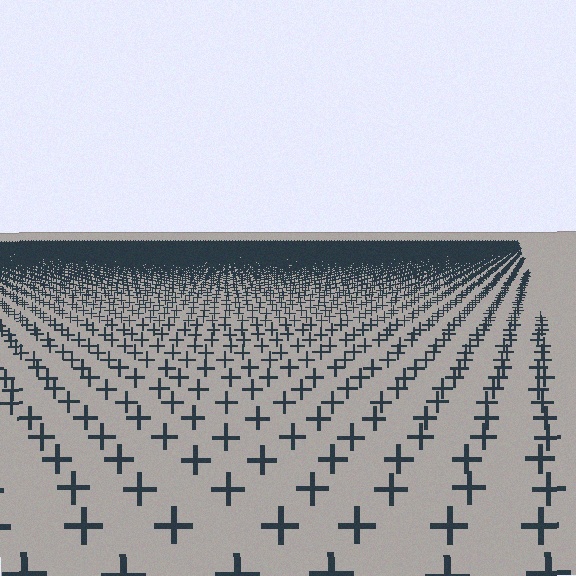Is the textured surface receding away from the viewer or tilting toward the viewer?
The surface is receding away from the viewer. Texture elements get smaller and denser toward the top.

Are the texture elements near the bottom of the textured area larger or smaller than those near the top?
Larger. Near the bottom, elements are closer to the viewer and appear at a bigger on-screen size.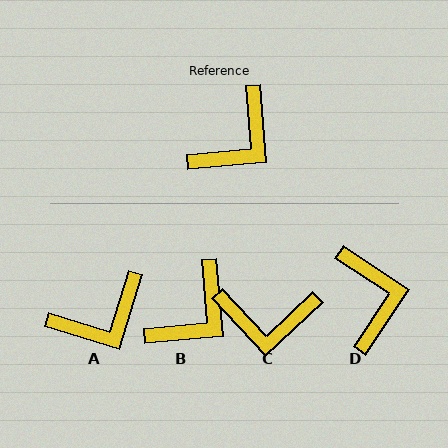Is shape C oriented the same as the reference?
No, it is off by about 52 degrees.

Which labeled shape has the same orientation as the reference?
B.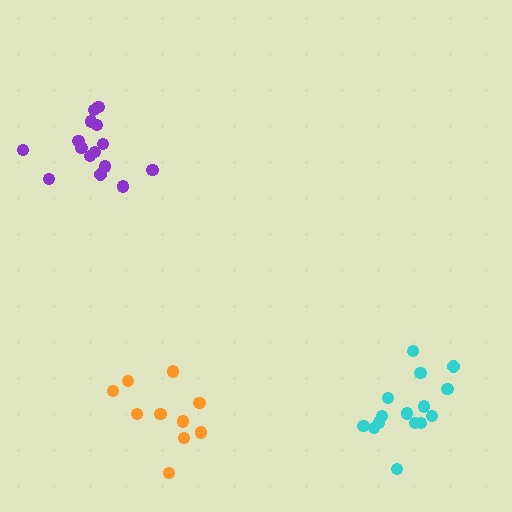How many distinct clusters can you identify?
There are 3 distinct clusters.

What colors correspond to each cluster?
The clusters are colored: cyan, orange, purple.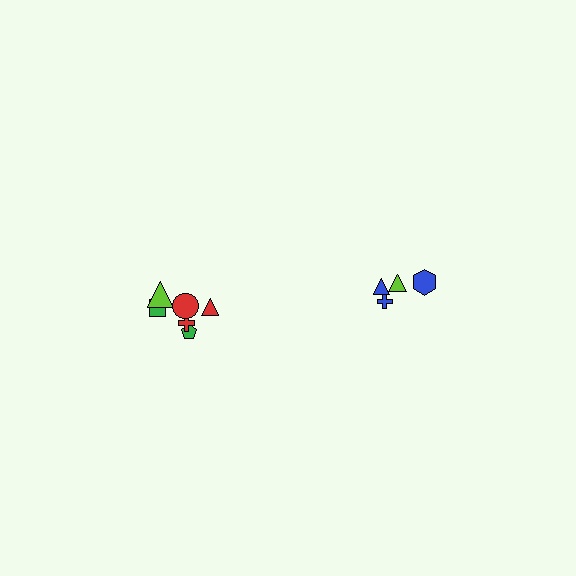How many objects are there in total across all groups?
There are 10 objects.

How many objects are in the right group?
There are 4 objects.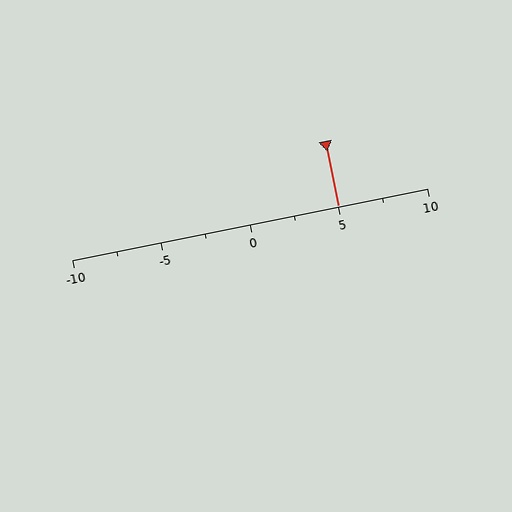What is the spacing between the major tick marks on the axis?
The major ticks are spaced 5 apart.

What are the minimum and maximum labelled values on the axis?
The axis runs from -10 to 10.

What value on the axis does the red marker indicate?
The marker indicates approximately 5.